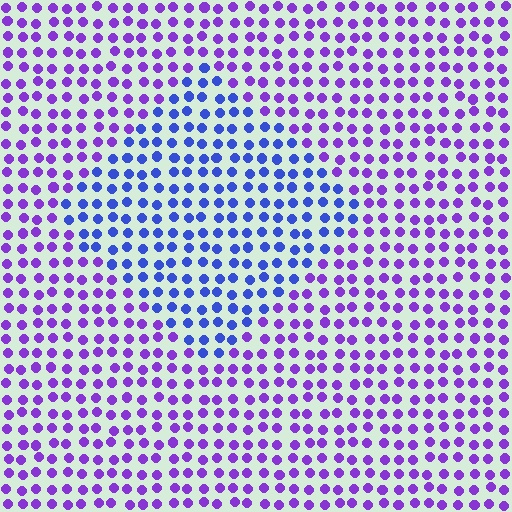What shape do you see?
I see a diamond.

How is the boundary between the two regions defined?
The boundary is defined purely by a slight shift in hue (about 41 degrees). Spacing, size, and orientation are identical on both sides.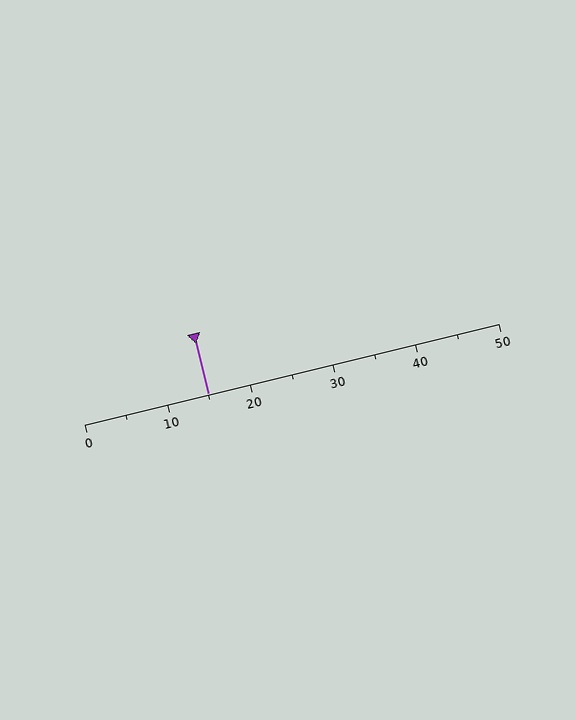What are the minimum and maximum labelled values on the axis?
The axis runs from 0 to 50.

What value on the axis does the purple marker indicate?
The marker indicates approximately 15.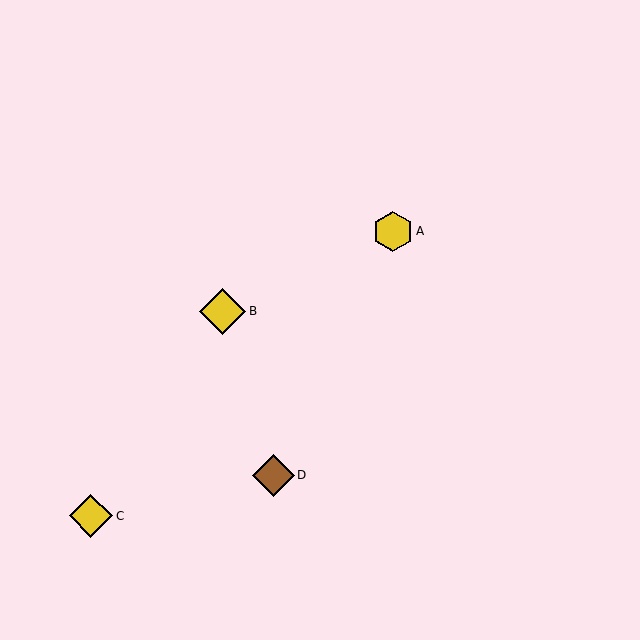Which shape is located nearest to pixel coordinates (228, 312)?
The yellow diamond (labeled B) at (223, 311) is nearest to that location.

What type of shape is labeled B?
Shape B is a yellow diamond.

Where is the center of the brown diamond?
The center of the brown diamond is at (274, 475).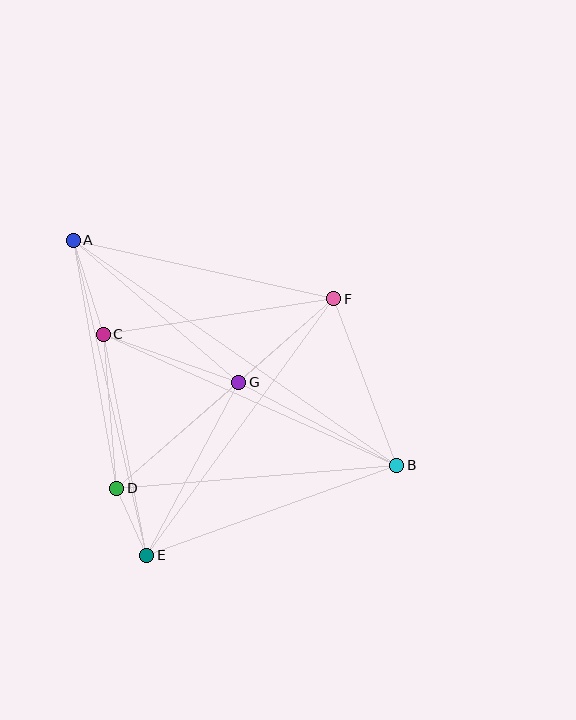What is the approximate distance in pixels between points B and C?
The distance between B and C is approximately 321 pixels.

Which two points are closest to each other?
Points D and E are closest to each other.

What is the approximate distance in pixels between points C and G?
The distance between C and G is approximately 144 pixels.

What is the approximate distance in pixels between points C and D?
The distance between C and D is approximately 155 pixels.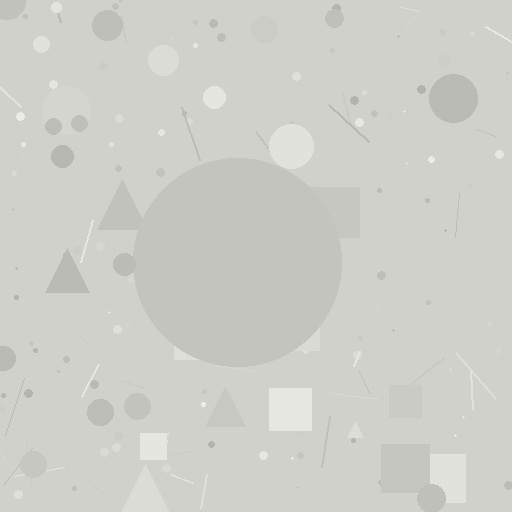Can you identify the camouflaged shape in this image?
The camouflaged shape is a circle.